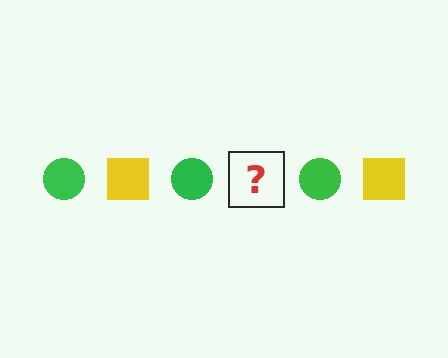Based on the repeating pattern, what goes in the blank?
The blank should be a yellow square.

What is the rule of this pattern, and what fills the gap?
The rule is that the pattern alternates between green circle and yellow square. The gap should be filled with a yellow square.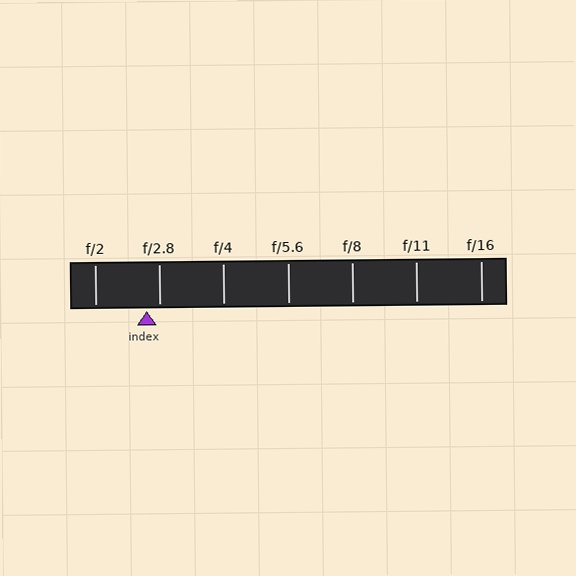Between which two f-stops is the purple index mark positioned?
The index mark is between f/2 and f/2.8.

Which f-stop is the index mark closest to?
The index mark is closest to f/2.8.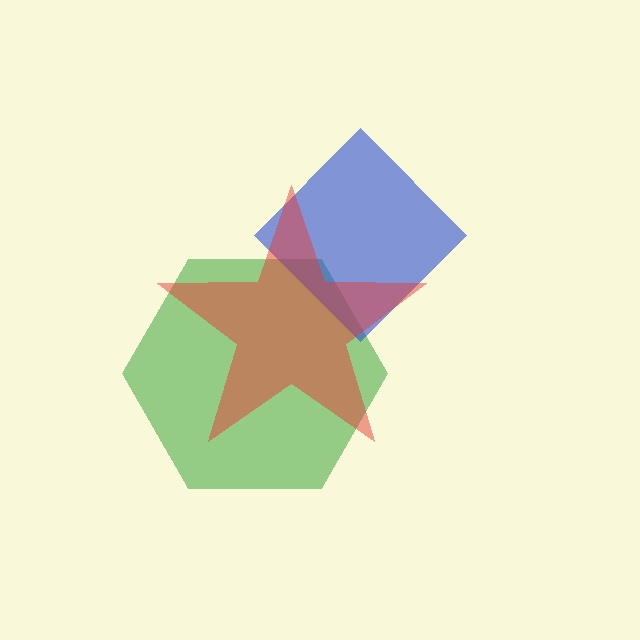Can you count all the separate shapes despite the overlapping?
Yes, there are 3 separate shapes.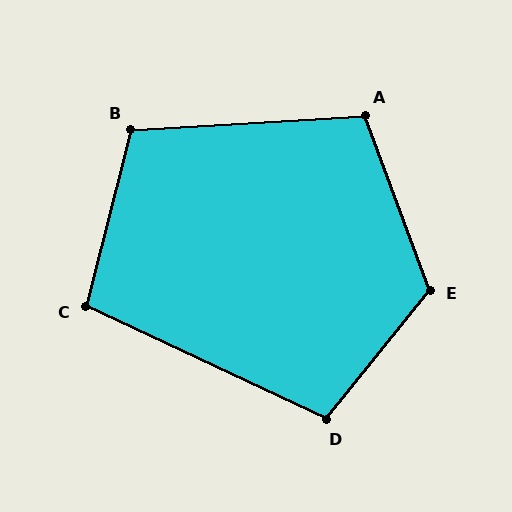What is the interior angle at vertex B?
Approximately 108 degrees (obtuse).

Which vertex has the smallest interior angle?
C, at approximately 101 degrees.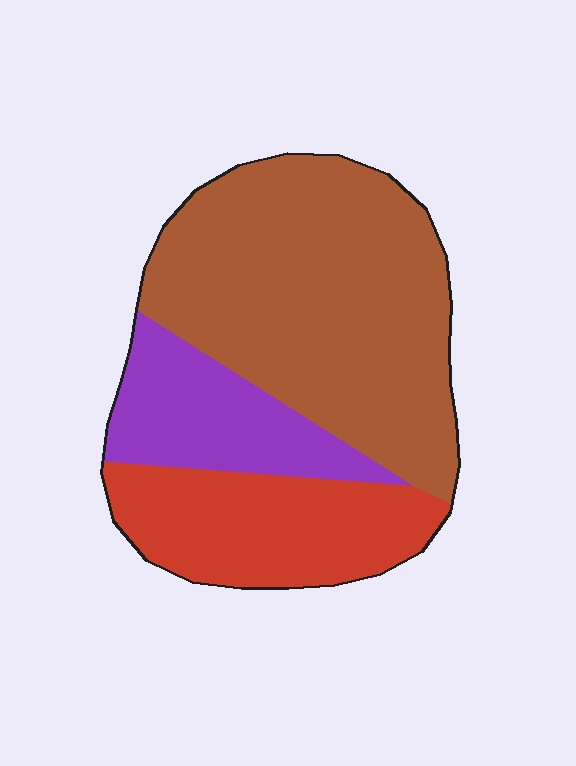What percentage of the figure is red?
Red takes up about one quarter (1/4) of the figure.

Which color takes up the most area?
Brown, at roughly 55%.